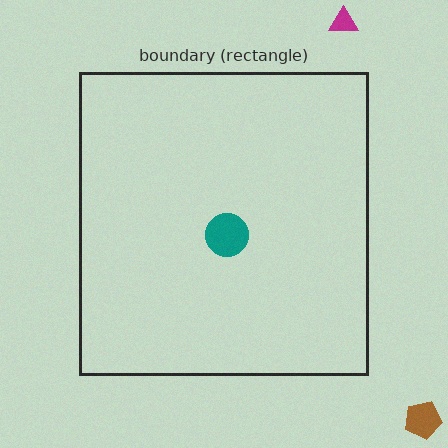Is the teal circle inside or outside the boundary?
Inside.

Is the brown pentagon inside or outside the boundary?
Outside.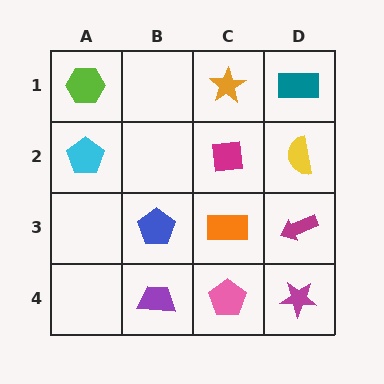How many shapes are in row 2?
3 shapes.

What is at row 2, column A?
A cyan pentagon.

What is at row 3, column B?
A blue pentagon.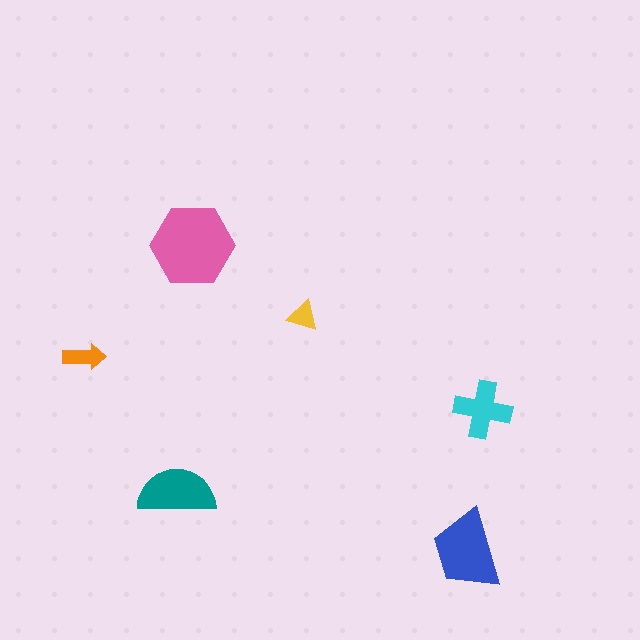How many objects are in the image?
There are 6 objects in the image.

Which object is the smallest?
The yellow triangle.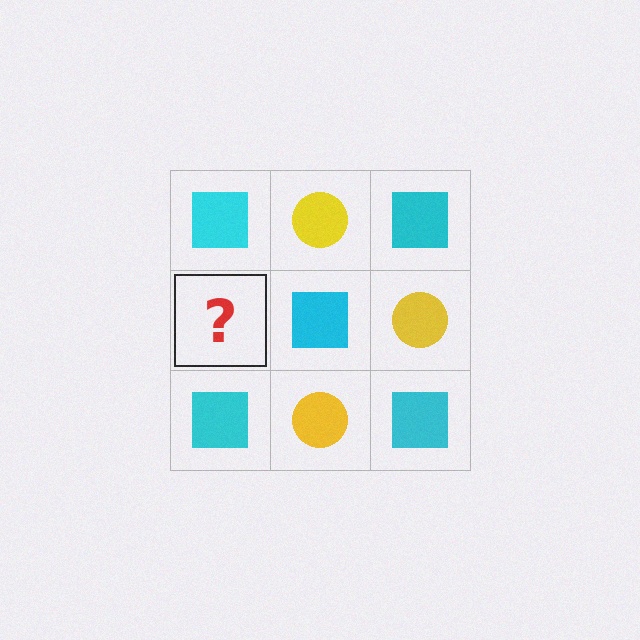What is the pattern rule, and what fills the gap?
The rule is that it alternates cyan square and yellow circle in a checkerboard pattern. The gap should be filled with a yellow circle.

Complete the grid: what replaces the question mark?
The question mark should be replaced with a yellow circle.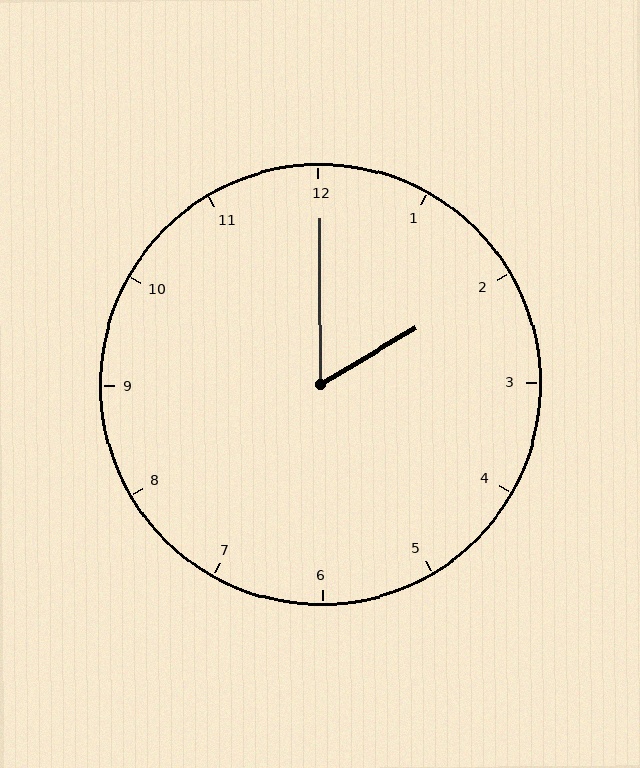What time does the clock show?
2:00.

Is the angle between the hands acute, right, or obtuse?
It is acute.